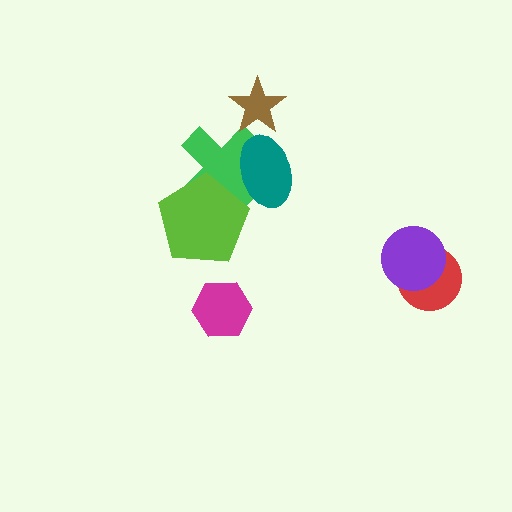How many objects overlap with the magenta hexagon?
0 objects overlap with the magenta hexagon.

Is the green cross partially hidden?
Yes, it is partially covered by another shape.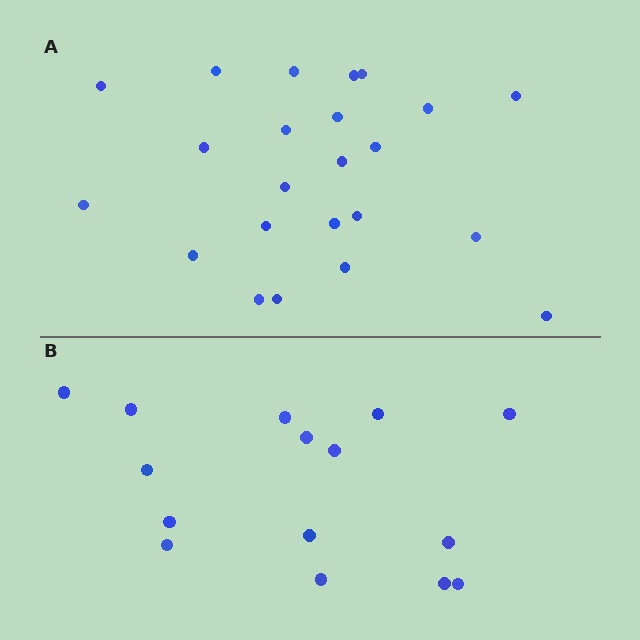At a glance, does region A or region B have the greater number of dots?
Region A (the top region) has more dots.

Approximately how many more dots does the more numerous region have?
Region A has roughly 8 or so more dots than region B.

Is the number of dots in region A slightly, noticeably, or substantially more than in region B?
Region A has substantially more. The ratio is roughly 1.5 to 1.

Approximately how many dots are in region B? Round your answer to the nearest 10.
About 20 dots. (The exact count is 15, which rounds to 20.)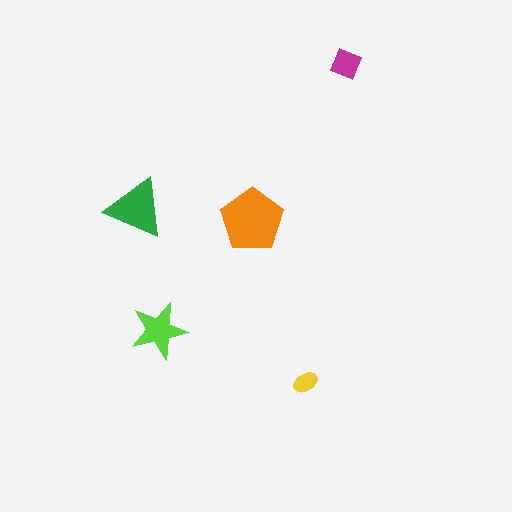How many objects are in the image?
There are 5 objects in the image.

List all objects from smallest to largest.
The yellow ellipse, the magenta diamond, the lime star, the green triangle, the orange pentagon.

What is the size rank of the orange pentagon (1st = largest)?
1st.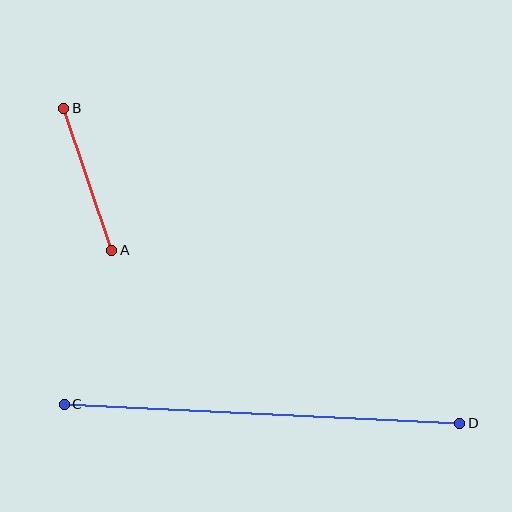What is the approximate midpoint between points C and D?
The midpoint is at approximately (262, 414) pixels.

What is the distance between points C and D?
The distance is approximately 396 pixels.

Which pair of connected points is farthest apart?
Points C and D are farthest apart.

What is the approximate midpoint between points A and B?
The midpoint is at approximately (88, 179) pixels.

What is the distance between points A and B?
The distance is approximately 150 pixels.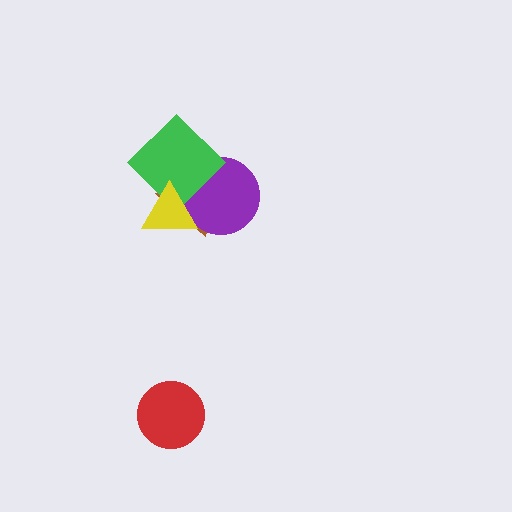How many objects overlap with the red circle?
0 objects overlap with the red circle.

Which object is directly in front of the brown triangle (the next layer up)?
The purple circle is directly in front of the brown triangle.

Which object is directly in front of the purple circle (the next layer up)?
The green diamond is directly in front of the purple circle.